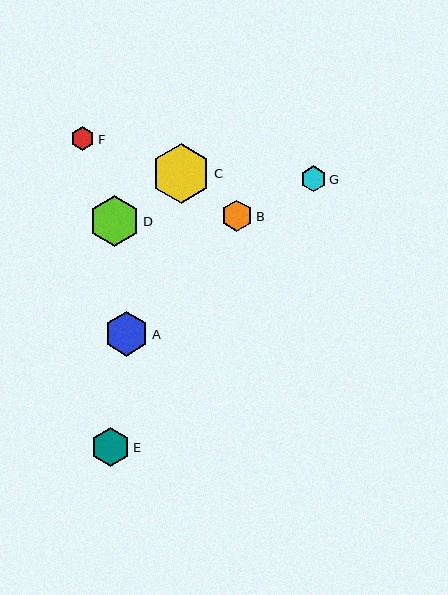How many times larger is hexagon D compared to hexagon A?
Hexagon D is approximately 1.1 times the size of hexagon A.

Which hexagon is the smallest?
Hexagon F is the smallest with a size of approximately 24 pixels.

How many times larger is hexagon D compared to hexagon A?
Hexagon D is approximately 1.1 times the size of hexagon A.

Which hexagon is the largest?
Hexagon C is the largest with a size of approximately 59 pixels.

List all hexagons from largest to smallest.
From largest to smallest: C, D, A, E, B, G, F.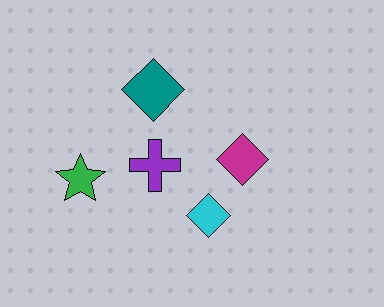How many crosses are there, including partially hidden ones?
There is 1 cross.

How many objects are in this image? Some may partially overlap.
There are 5 objects.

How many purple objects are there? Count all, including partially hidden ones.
There is 1 purple object.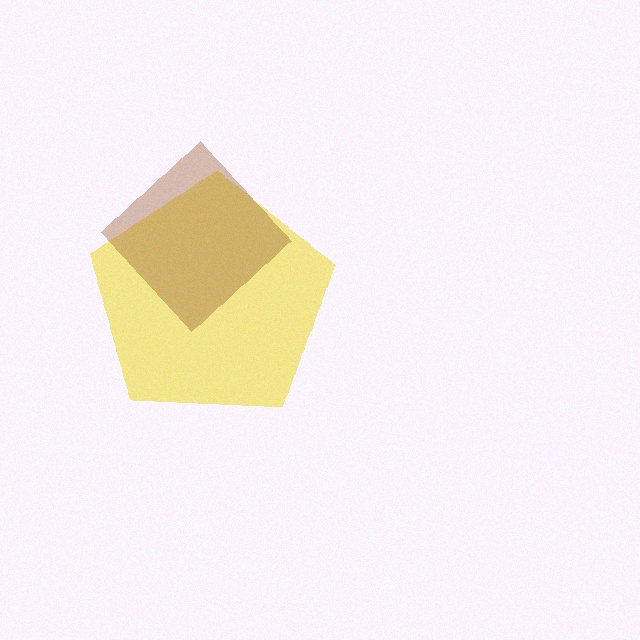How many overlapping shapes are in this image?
There are 2 overlapping shapes in the image.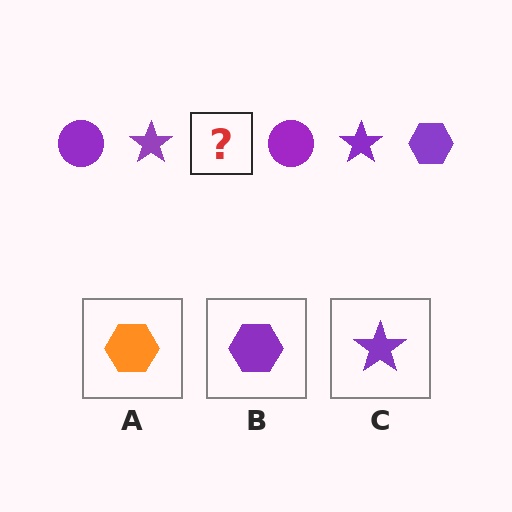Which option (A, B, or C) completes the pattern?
B.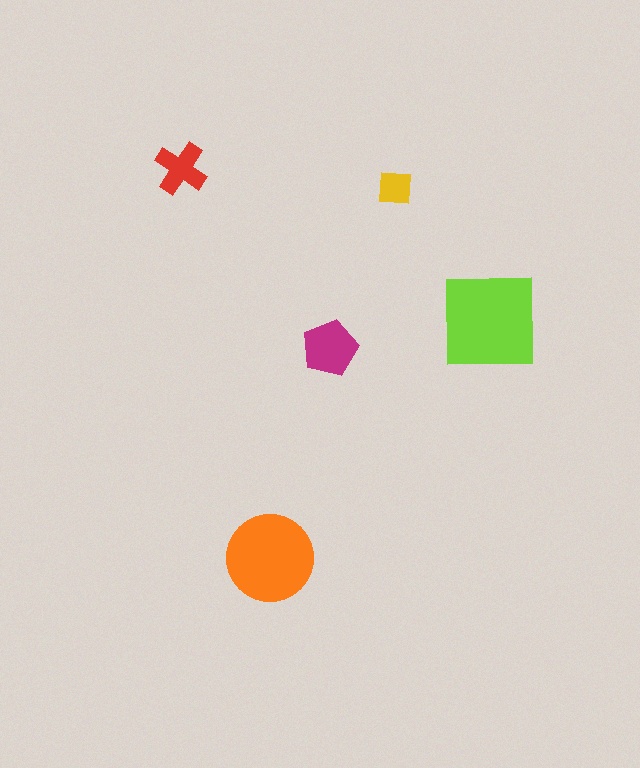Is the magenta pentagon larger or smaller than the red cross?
Larger.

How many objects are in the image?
There are 5 objects in the image.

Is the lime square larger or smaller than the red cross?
Larger.